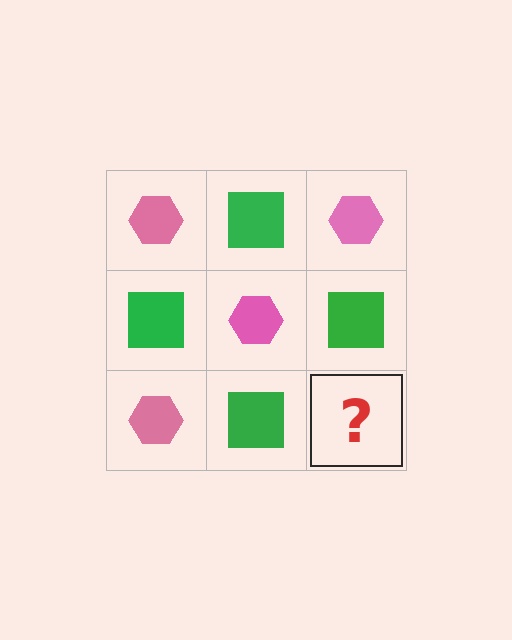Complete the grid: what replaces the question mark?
The question mark should be replaced with a pink hexagon.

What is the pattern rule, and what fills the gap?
The rule is that it alternates pink hexagon and green square in a checkerboard pattern. The gap should be filled with a pink hexagon.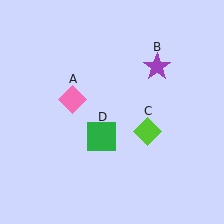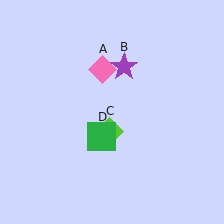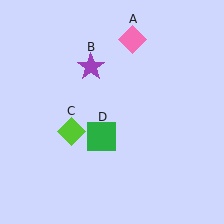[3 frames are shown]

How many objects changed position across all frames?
3 objects changed position: pink diamond (object A), purple star (object B), lime diamond (object C).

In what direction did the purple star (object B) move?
The purple star (object B) moved left.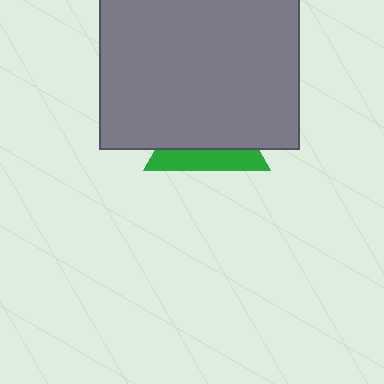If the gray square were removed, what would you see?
You would see the complete green triangle.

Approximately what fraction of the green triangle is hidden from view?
Roughly 65% of the green triangle is hidden behind the gray square.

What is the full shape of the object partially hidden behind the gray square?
The partially hidden object is a green triangle.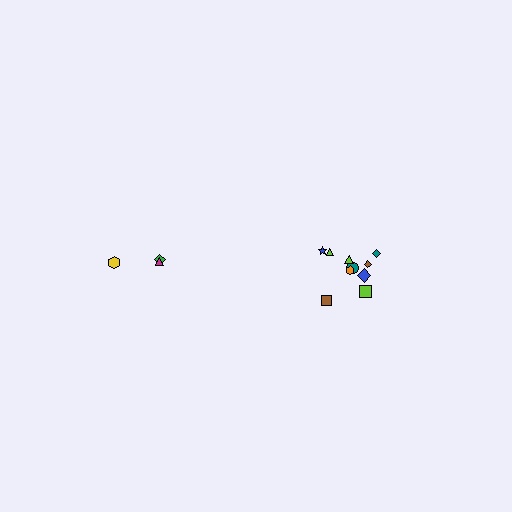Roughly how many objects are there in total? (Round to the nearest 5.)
Roughly 15 objects in total.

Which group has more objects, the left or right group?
The right group.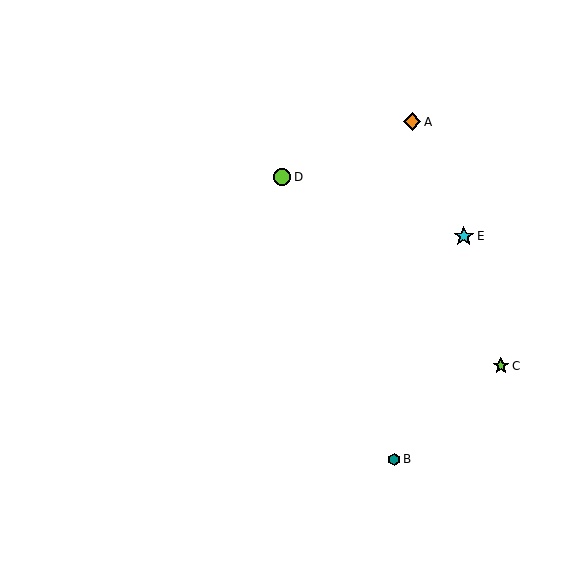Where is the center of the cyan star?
The center of the cyan star is at (464, 236).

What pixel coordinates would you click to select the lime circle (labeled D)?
Click at (282, 177) to select the lime circle D.